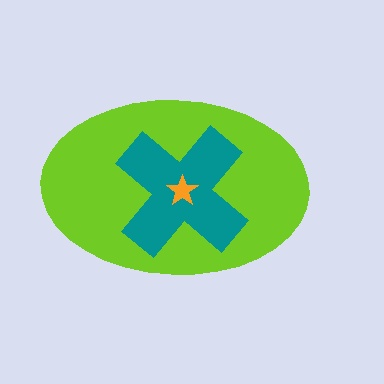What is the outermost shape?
The lime ellipse.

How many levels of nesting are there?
3.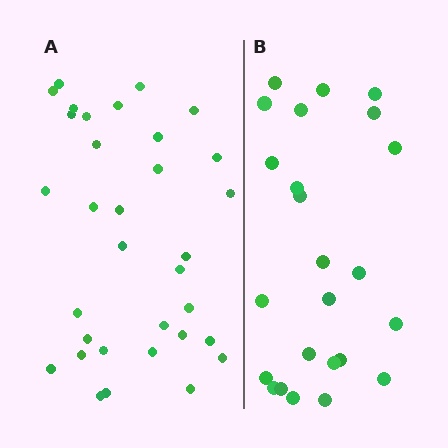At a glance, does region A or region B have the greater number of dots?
Region A (the left region) has more dots.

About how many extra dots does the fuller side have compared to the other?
Region A has roughly 8 or so more dots than region B.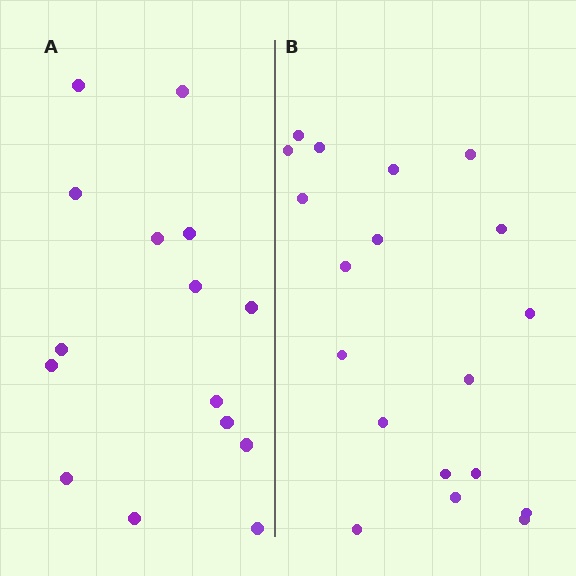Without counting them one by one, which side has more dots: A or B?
Region B (the right region) has more dots.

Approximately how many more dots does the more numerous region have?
Region B has about 4 more dots than region A.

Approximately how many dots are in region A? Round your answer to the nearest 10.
About 20 dots. (The exact count is 15, which rounds to 20.)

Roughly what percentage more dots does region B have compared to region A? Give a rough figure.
About 25% more.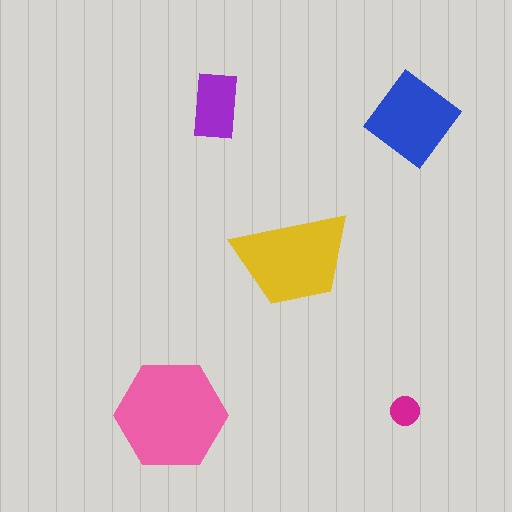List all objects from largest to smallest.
The pink hexagon, the yellow trapezoid, the blue diamond, the purple rectangle, the magenta circle.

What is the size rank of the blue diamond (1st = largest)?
3rd.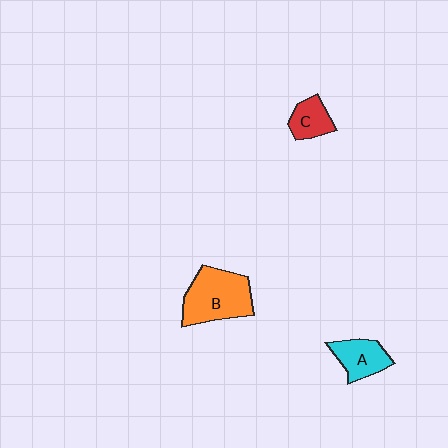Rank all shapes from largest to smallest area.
From largest to smallest: B (orange), A (cyan), C (red).